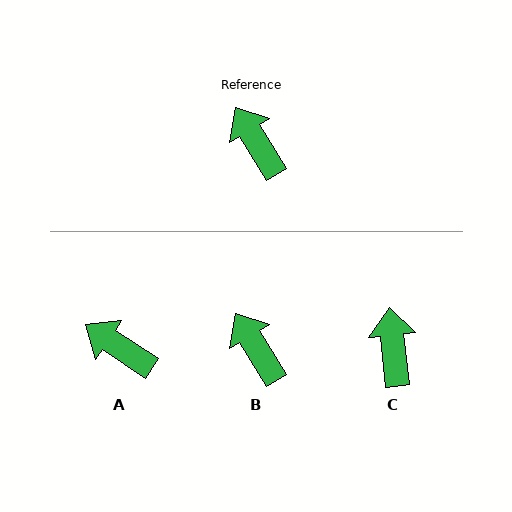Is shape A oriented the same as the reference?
No, it is off by about 25 degrees.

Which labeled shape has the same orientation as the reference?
B.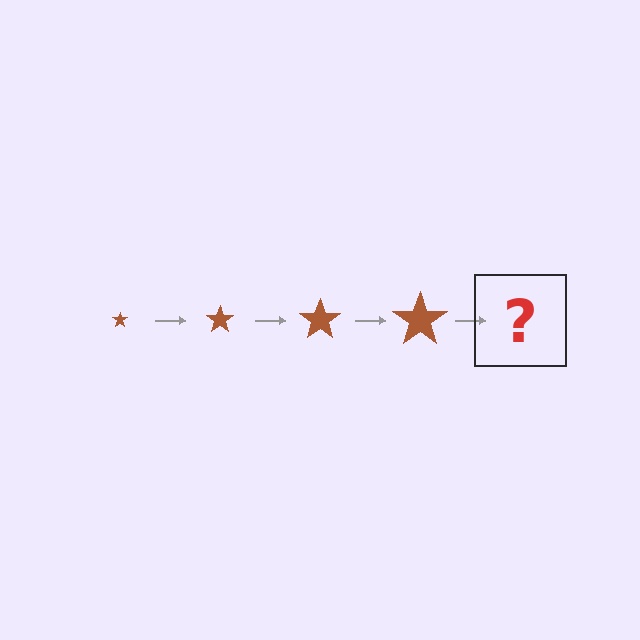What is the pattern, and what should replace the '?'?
The pattern is that the star gets progressively larger each step. The '?' should be a brown star, larger than the previous one.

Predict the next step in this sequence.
The next step is a brown star, larger than the previous one.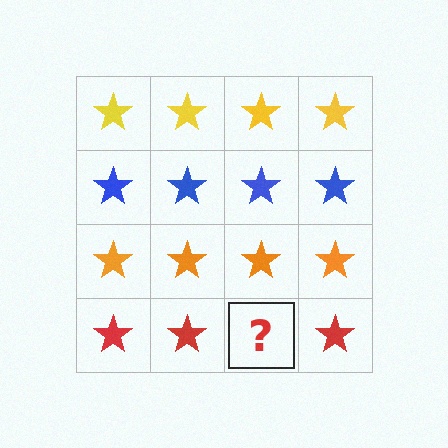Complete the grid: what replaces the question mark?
The question mark should be replaced with a red star.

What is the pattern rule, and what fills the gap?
The rule is that each row has a consistent color. The gap should be filled with a red star.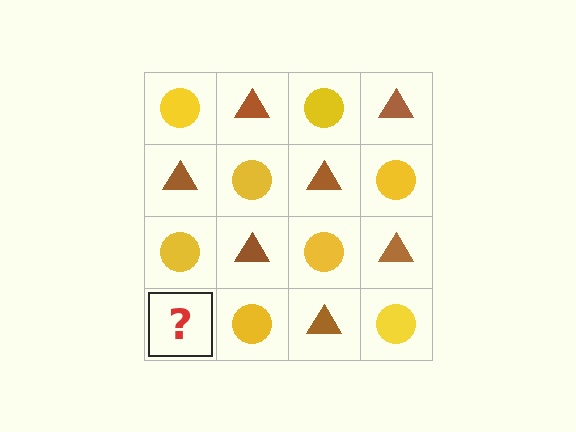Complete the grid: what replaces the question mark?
The question mark should be replaced with a brown triangle.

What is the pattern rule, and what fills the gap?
The rule is that it alternates yellow circle and brown triangle in a checkerboard pattern. The gap should be filled with a brown triangle.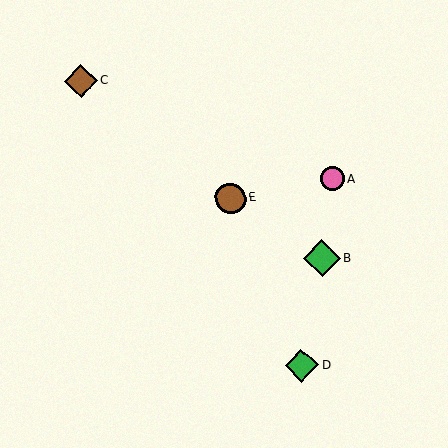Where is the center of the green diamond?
The center of the green diamond is at (302, 365).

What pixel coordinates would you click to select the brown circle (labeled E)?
Click at (231, 198) to select the brown circle E.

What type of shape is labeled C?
Shape C is a brown diamond.